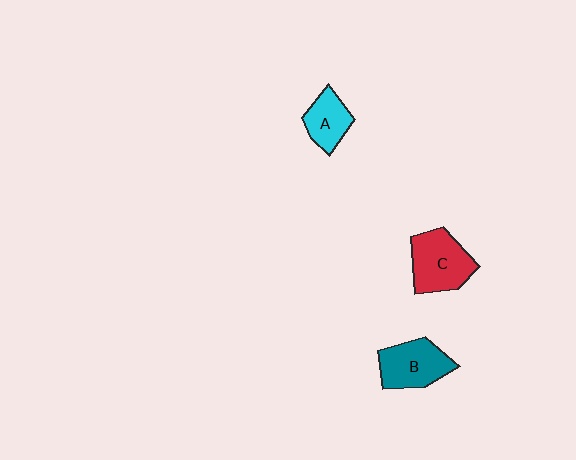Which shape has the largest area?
Shape C (red).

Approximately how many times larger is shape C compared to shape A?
Approximately 1.6 times.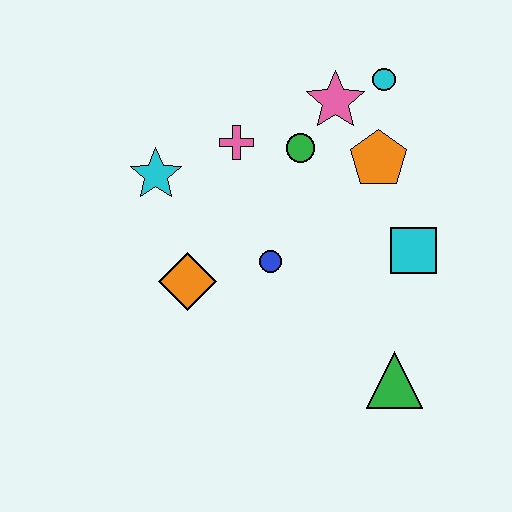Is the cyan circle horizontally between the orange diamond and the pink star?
No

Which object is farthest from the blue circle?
The cyan circle is farthest from the blue circle.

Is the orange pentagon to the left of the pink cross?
No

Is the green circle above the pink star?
No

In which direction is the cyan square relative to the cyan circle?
The cyan square is below the cyan circle.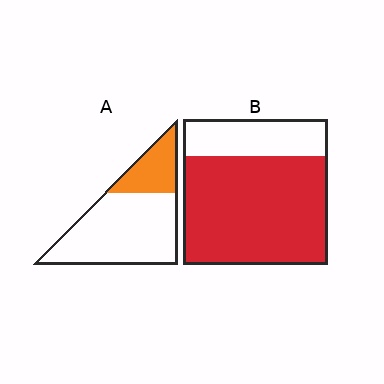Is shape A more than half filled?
No.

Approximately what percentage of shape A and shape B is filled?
A is approximately 25% and B is approximately 75%.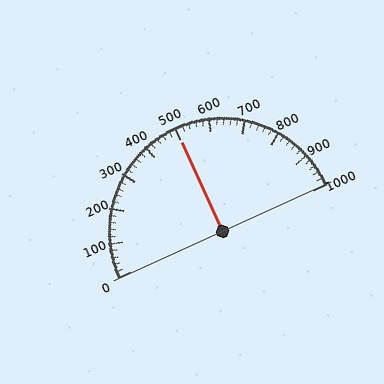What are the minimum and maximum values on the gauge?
The gauge ranges from 0 to 1000.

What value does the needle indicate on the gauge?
The needle indicates approximately 500.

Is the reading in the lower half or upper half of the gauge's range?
The reading is in the upper half of the range (0 to 1000).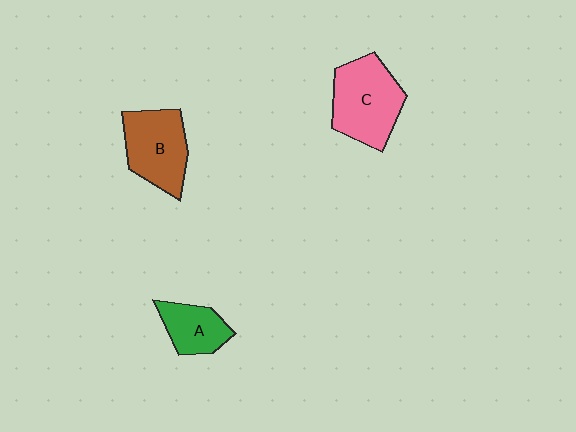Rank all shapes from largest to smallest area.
From largest to smallest: C (pink), B (brown), A (green).